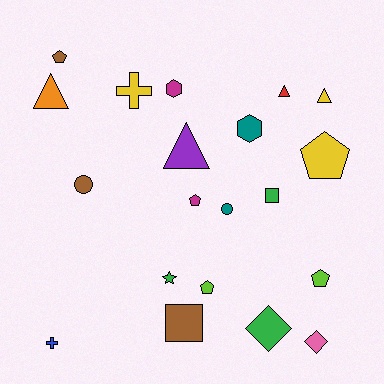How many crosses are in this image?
There are 2 crosses.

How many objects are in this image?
There are 20 objects.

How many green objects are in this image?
There are 3 green objects.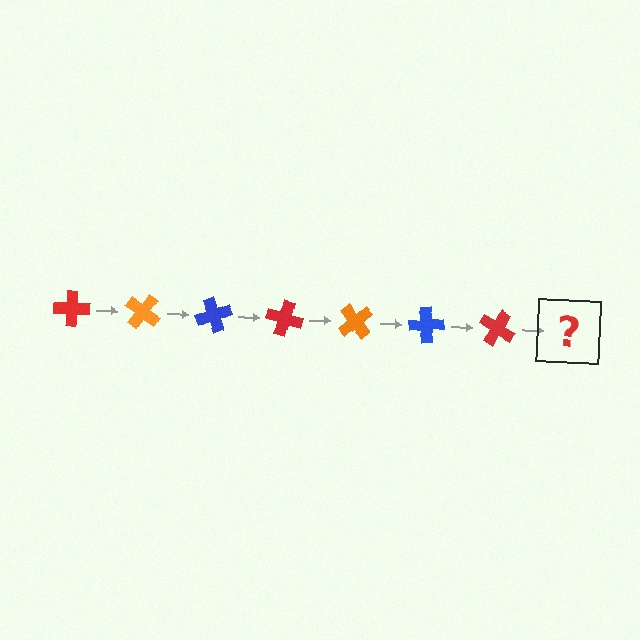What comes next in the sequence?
The next element should be an orange cross, rotated 245 degrees from the start.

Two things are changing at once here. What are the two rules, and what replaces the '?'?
The two rules are that it rotates 35 degrees each step and the color cycles through red, orange, and blue. The '?' should be an orange cross, rotated 245 degrees from the start.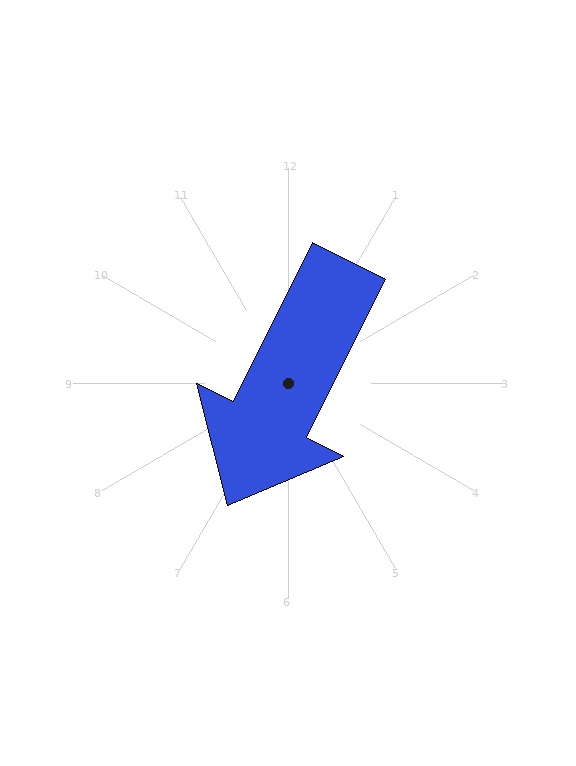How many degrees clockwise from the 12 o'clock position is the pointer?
Approximately 206 degrees.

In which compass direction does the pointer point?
Southwest.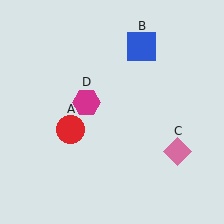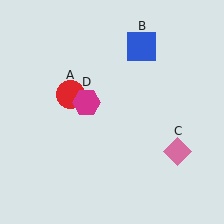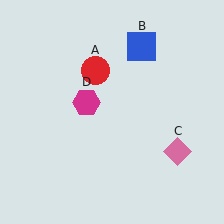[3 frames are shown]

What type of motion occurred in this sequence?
The red circle (object A) rotated clockwise around the center of the scene.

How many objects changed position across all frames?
1 object changed position: red circle (object A).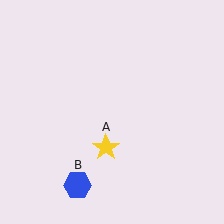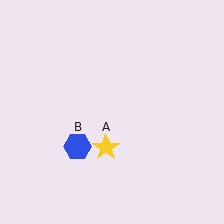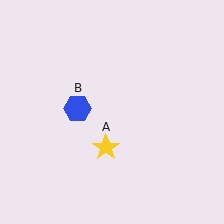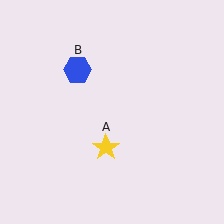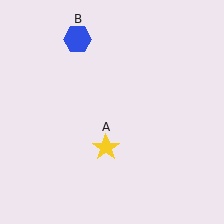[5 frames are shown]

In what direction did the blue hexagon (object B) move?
The blue hexagon (object B) moved up.